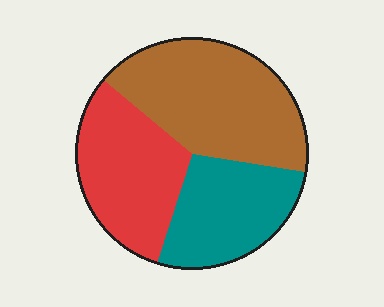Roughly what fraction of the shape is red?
Red takes up about one third (1/3) of the shape.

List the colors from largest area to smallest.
From largest to smallest: brown, red, teal.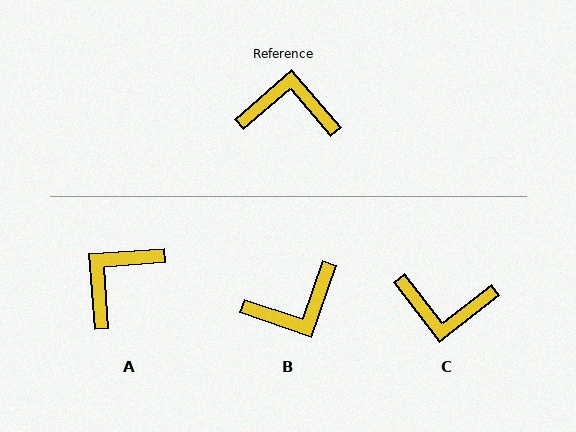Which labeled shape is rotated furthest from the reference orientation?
C, about 177 degrees away.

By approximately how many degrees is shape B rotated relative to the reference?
Approximately 149 degrees clockwise.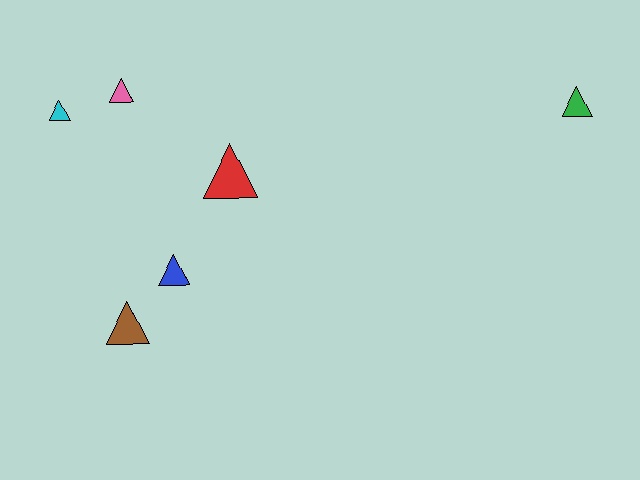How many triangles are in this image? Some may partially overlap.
There are 6 triangles.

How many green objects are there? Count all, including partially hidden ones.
There is 1 green object.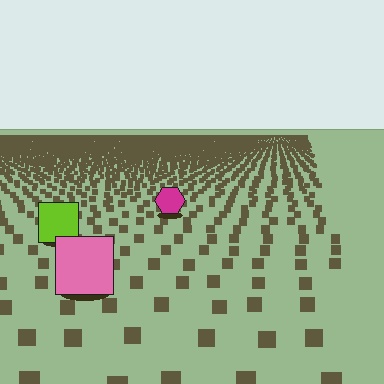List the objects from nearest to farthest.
From nearest to farthest: the pink square, the lime square, the magenta hexagon.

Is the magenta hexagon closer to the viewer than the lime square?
No. The lime square is closer — you can tell from the texture gradient: the ground texture is coarser near it.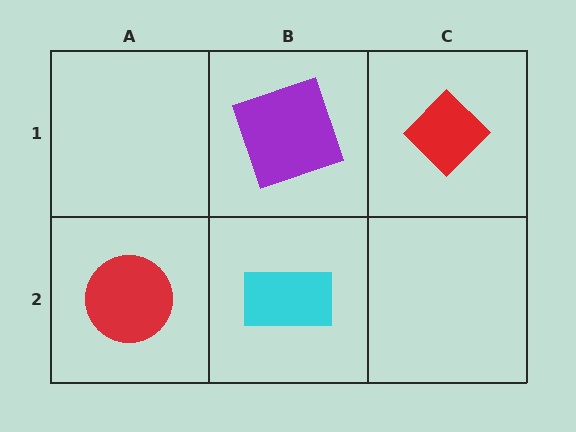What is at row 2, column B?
A cyan rectangle.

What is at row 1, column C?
A red diamond.